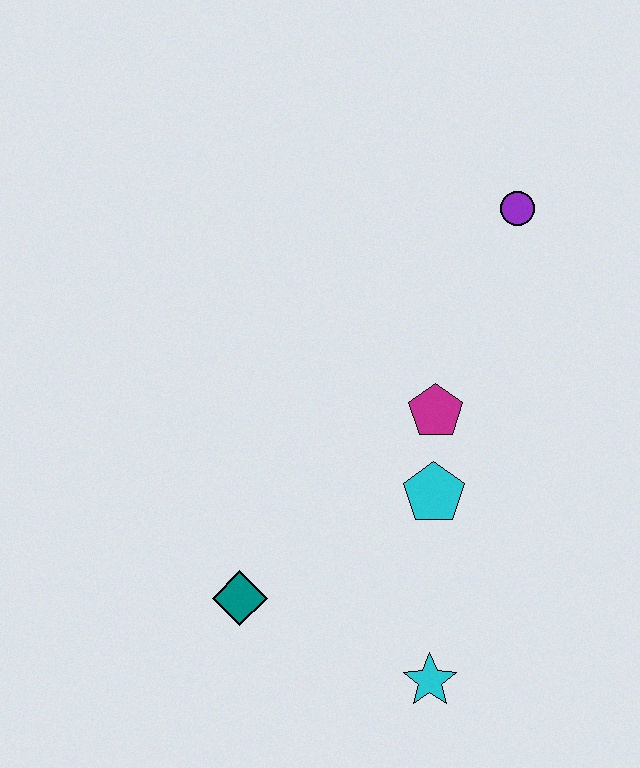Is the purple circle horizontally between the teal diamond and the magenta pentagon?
No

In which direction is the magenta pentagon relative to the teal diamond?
The magenta pentagon is to the right of the teal diamond.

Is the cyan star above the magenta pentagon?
No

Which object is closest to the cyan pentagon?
The magenta pentagon is closest to the cyan pentagon.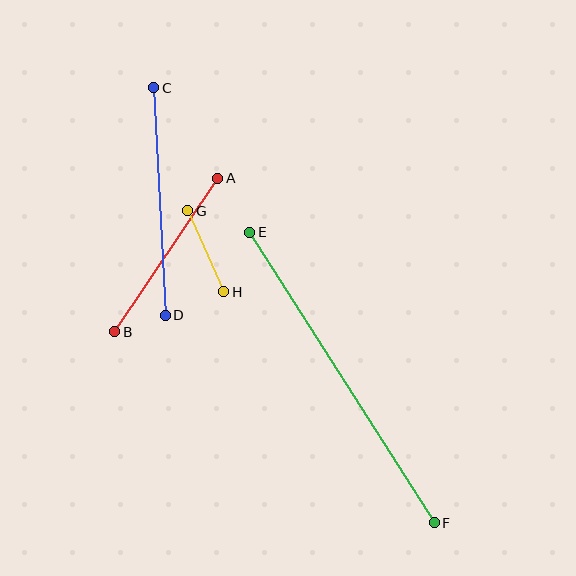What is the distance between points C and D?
The distance is approximately 228 pixels.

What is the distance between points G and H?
The distance is approximately 89 pixels.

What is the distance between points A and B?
The distance is approximately 185 pixels.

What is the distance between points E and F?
The distance is approximately 344 pixels.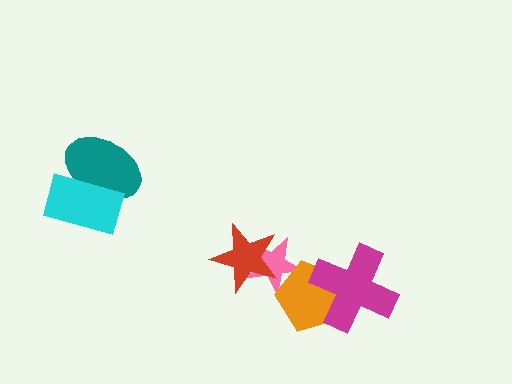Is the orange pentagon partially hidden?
Yes, it is partially covered by another shape.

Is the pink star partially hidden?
Yes, it is partially covered by another shape.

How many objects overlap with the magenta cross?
1 object overlaps with the magenta cross.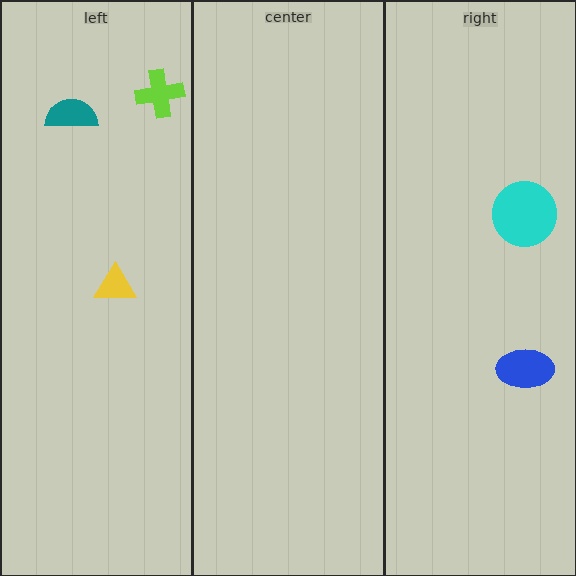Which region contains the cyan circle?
The right region.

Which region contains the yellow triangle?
The left region.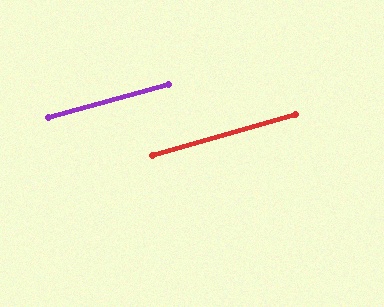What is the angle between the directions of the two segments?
Approximately 1 degree.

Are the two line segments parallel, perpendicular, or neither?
Parallel — their directions differ by only 0.6°.